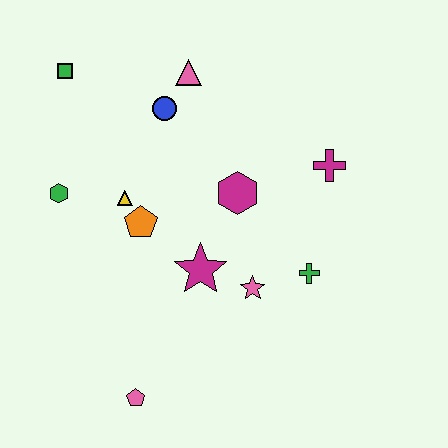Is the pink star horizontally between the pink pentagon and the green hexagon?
No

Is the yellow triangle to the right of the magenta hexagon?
No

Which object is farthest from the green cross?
The green square is farthest from the green cross.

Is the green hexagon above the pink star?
Yes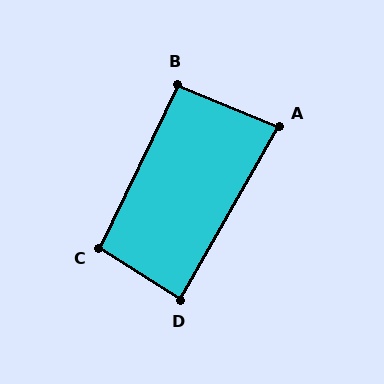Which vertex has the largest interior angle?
C, at approximately 97 degrees.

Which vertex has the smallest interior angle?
A, at approximately 83 degrees.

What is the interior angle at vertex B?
Approximately 93 degrees (approximately right).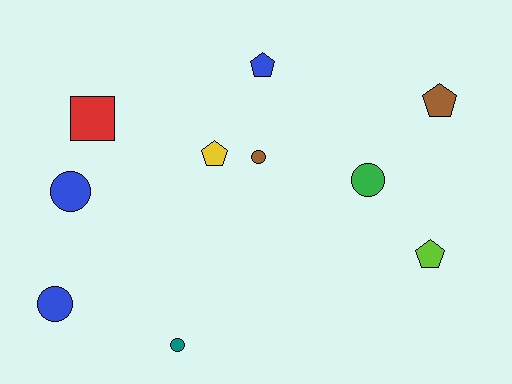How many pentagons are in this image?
There are 4 pentagons.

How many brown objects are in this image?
There are 2 brown objects.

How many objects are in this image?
There are 10 objects.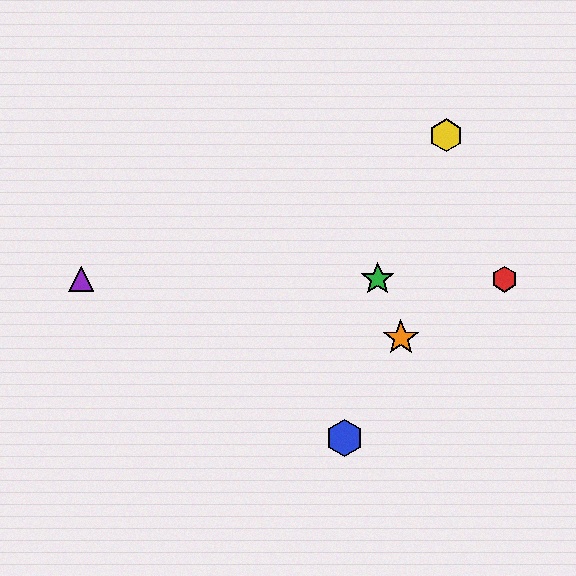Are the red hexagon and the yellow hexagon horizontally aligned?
No, the red hexagon is at y≈279 and the yellow hexagon is at y≈135.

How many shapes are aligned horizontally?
3 shapes (the red hexagon, the green star, the purple triangle) are aligned horizontally.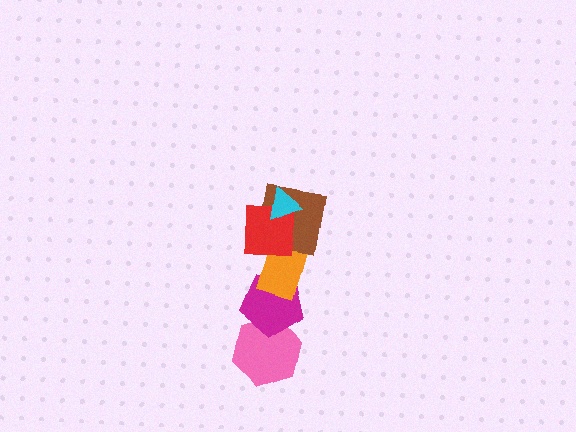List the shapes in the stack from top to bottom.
From top to bottom: the cyan triangle, the red square, the brown square, the orange rectangle, the magenta pentagon, the pink hexagon.